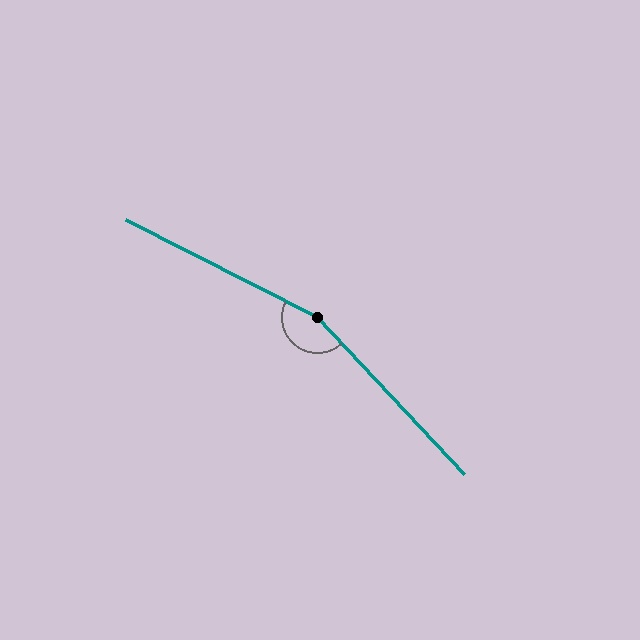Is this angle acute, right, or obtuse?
It is obtuse.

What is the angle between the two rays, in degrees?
Approximately 160 degrees.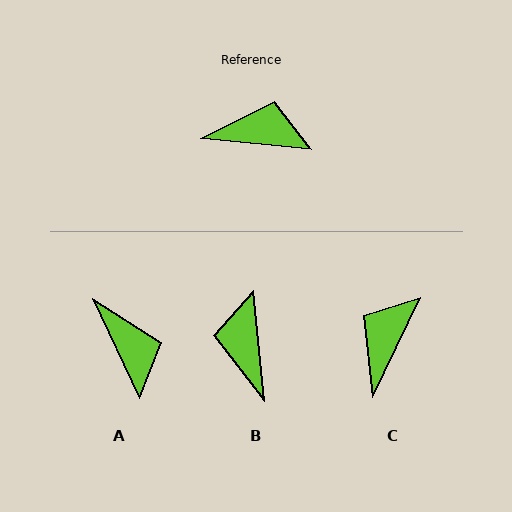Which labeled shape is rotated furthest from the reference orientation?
B, about 101 degrees away.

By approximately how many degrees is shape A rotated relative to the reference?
Approximately 60 degrees clockwise.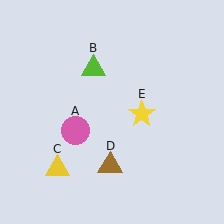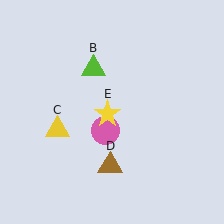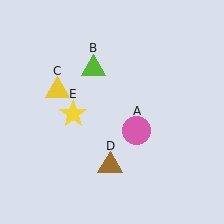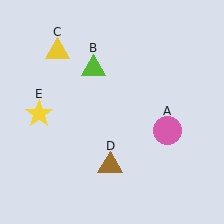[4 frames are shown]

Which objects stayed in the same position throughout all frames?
Lime triangle (object B) and brown triangle (object D) remained stationary.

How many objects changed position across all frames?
3 objects changed position: pink circle (object A), yellow triangle (object C), yellow star (object E).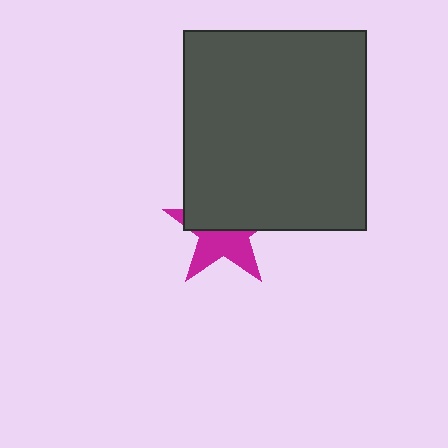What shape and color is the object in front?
The object in front is a dark gray rectangle.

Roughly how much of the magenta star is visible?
About half of it is visible (roughly 47%).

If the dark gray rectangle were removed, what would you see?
You would see the complete magenta star.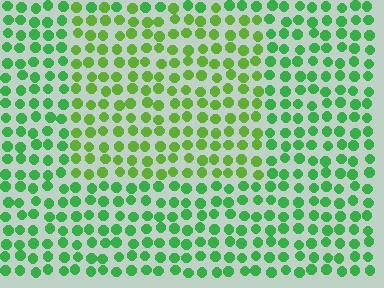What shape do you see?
I see a rectangle.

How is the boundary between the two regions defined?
The boundary is defined purely by a slight shift in hue (about 29 degrees). Spacing, size, and orientation are identical on both sides.